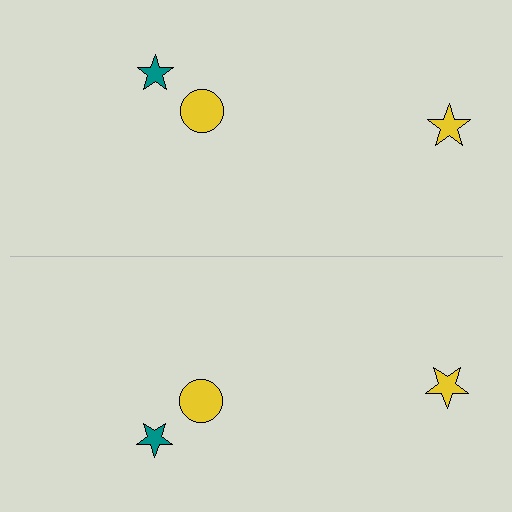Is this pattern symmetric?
Yes, this pattern has bilateral (reflection) symmetry.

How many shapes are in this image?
There are 6 shapes in this image.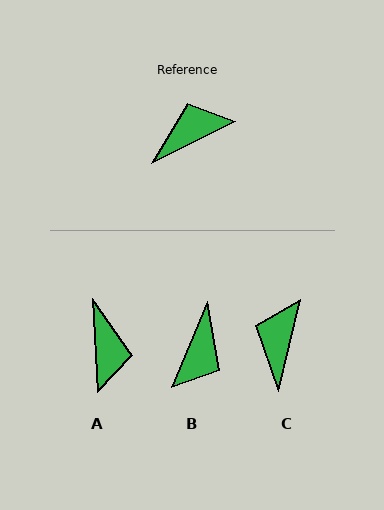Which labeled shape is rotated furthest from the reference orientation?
B, about 140 degrees away.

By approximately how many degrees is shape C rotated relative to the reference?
Approximately 50 degrees counter-clockwise.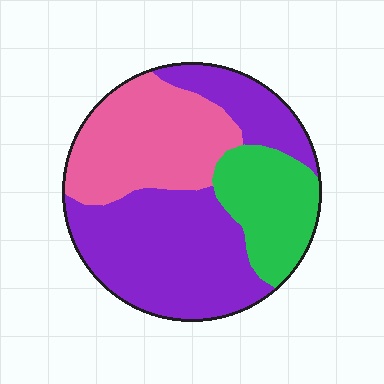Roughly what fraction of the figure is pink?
Pink covers around 30% of the figure.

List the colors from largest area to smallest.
From largest to smallest: purple, pink, green.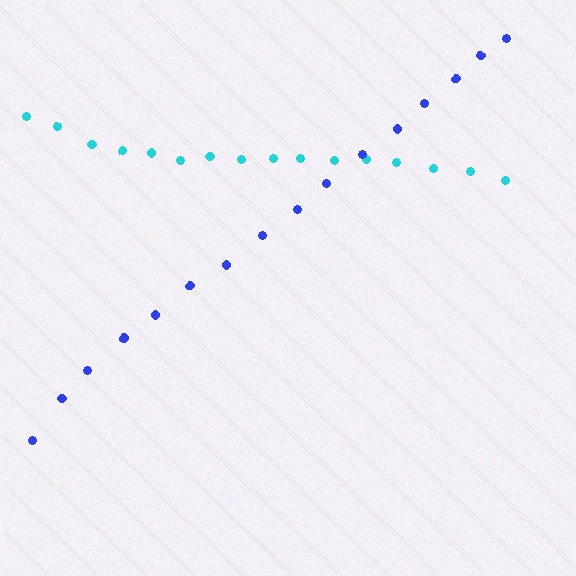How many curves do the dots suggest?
There are 2 distinct paths.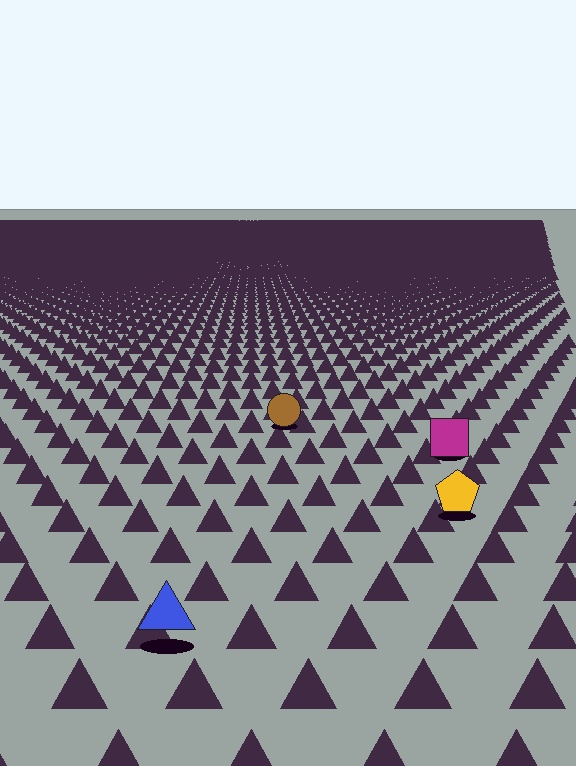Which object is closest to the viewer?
The blue triangle is closest. The texture marks near it are larger and more spread out.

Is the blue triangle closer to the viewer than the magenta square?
Yes. The blue triangle is closer — you can tell from the texture gradient: the ground texture is coarser near it.